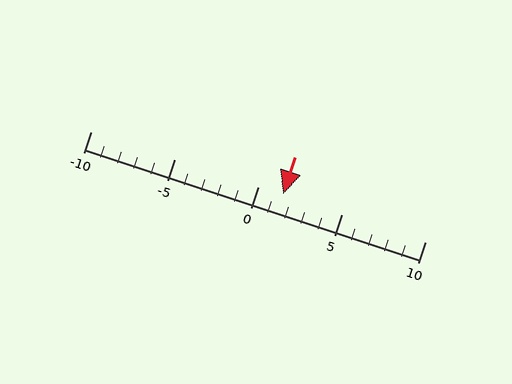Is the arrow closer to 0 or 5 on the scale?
The arrow is closer to 0.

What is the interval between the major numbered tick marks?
The major tick marks are spaced 5 units apart.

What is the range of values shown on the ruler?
The ruler shows values from -10 to 10.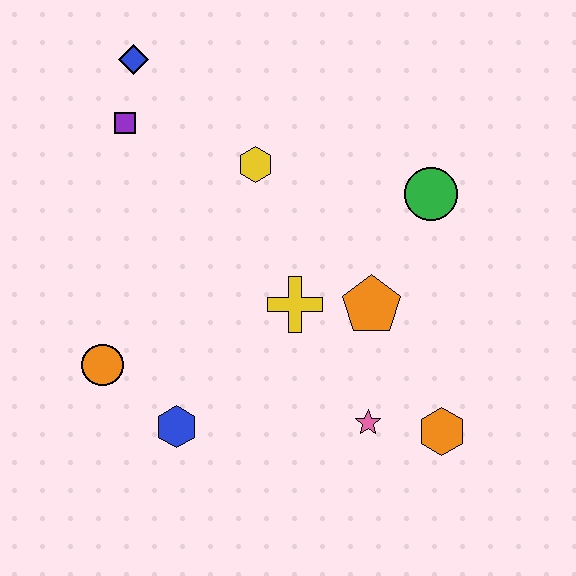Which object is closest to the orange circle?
The blue hexagon is closest to the orange circle.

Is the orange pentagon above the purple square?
No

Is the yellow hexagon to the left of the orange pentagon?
Yes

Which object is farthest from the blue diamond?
The orange hexagon is farthest from the blue diamond.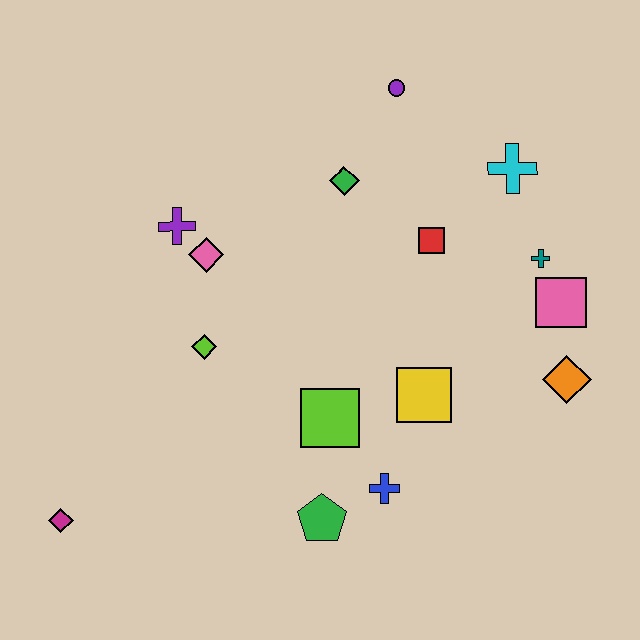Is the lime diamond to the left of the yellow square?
Yes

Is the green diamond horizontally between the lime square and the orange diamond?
Yes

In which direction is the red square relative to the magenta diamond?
The red square is to the right of the magenta diamond.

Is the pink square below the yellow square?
No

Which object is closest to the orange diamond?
The pink square is closest to the orange diamond.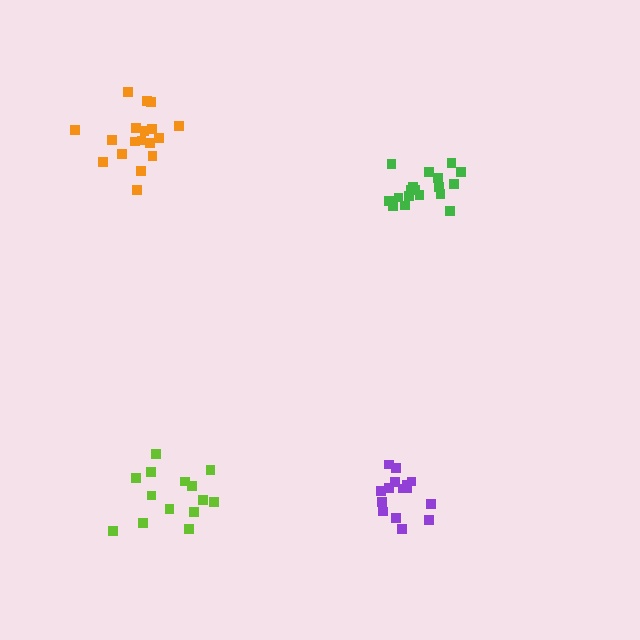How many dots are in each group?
Group 1: 18 dots, Group 2: 15 dots, Group 3: 14 dots, Group 4: 18 dots (65 total).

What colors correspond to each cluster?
The clusters are colored: orange, purple, lime, green.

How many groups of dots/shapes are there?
There are 4 groups.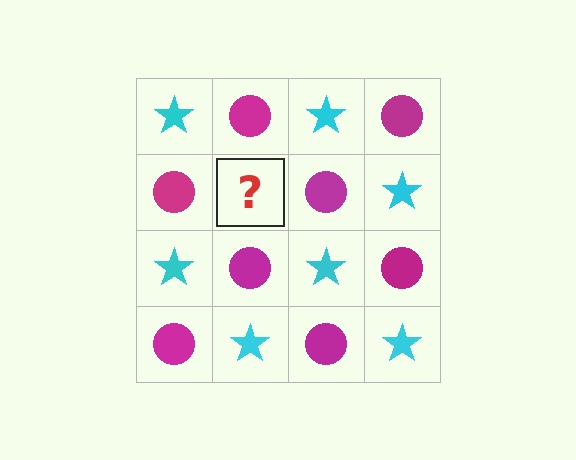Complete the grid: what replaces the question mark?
The question mark should be replaced with a cyan star.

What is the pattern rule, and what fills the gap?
The rule is that it alternates cyan star and magenta circle in a checkerboard pattern. The gap should be filled with a cyan star.